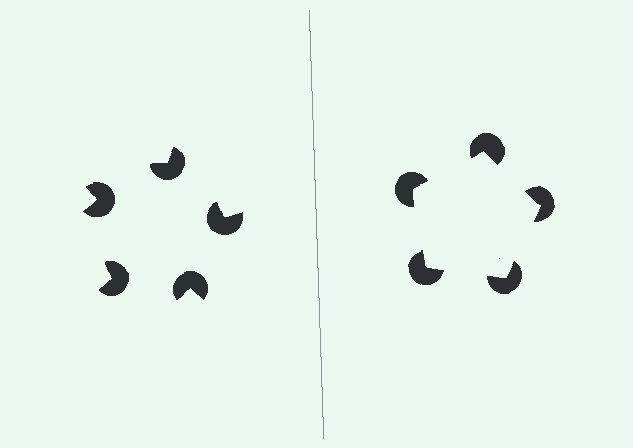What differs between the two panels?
The pac-man discs are positioned identically on both sides; only the wedge orientations differ. On the right they align to a pentagon; on the left they are misaligned.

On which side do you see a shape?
An illusory pentagon appears on the right side. On the left side the wedge cuts are rotated, so no coherent shape forms.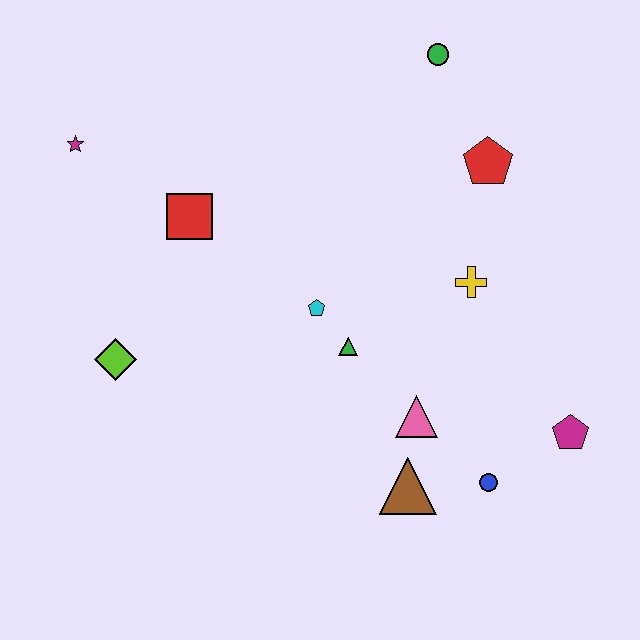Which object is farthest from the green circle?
The lime diamond is farthest from the green circle.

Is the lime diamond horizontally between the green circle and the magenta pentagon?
No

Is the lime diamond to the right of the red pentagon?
No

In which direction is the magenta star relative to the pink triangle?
The magenta star is to the left of the pink triangle.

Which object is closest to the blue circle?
The brown triangle is closest to the blue circle.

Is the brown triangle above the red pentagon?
No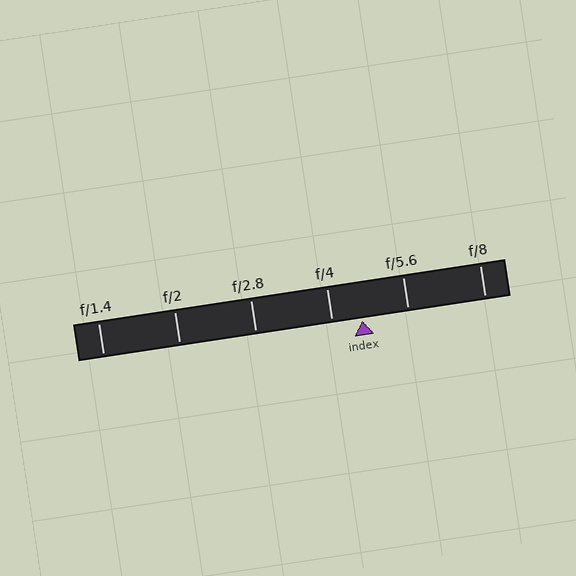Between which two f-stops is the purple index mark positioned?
The index mark is between f/4 and f/5.6.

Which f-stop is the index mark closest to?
The index mark is closest to f/4.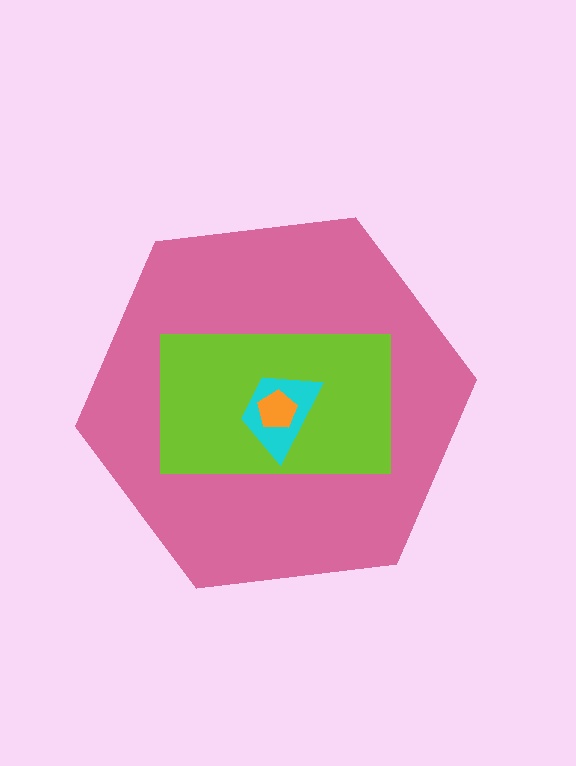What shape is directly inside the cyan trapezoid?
The orange pentagon.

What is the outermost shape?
The pink hexagon.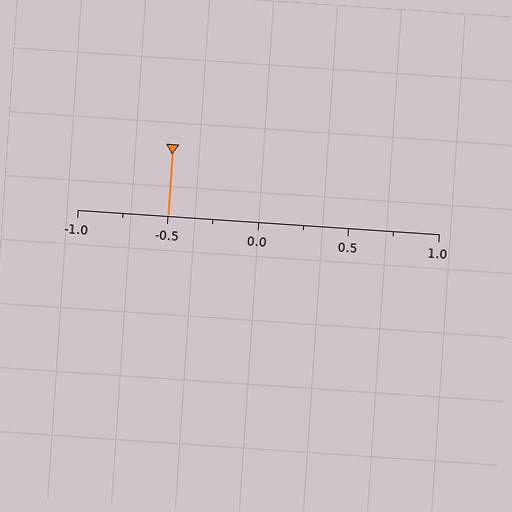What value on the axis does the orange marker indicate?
The marker indicates approximately -0.5.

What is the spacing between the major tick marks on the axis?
The major ticks are spaced 0.5 apart.